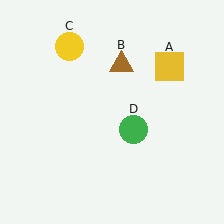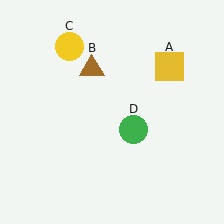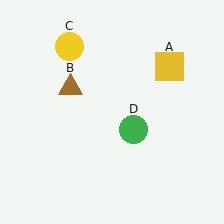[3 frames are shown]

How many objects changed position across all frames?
1 object changed position: brown triangle (object B).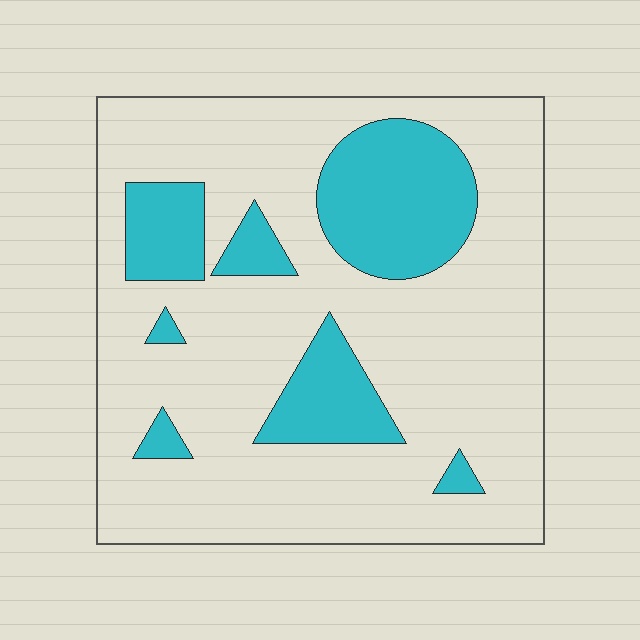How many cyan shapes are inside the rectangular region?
7.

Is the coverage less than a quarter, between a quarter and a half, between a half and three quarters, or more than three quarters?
Less than a quarter.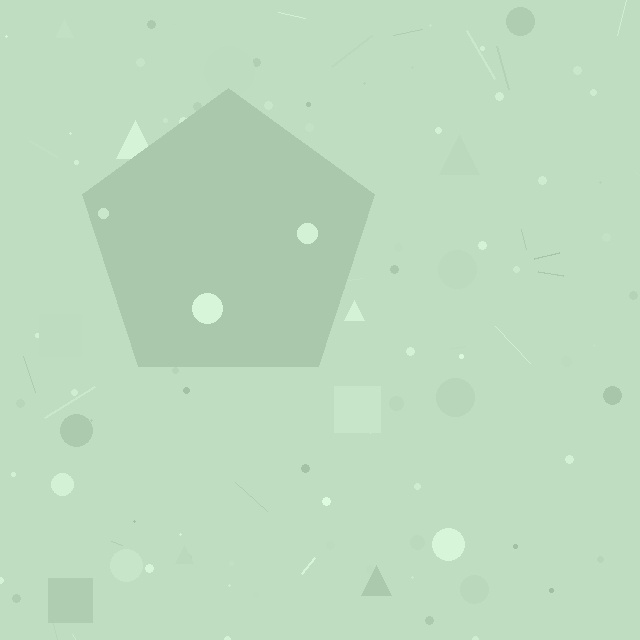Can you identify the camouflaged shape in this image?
The camouflaged shape is a pentagon.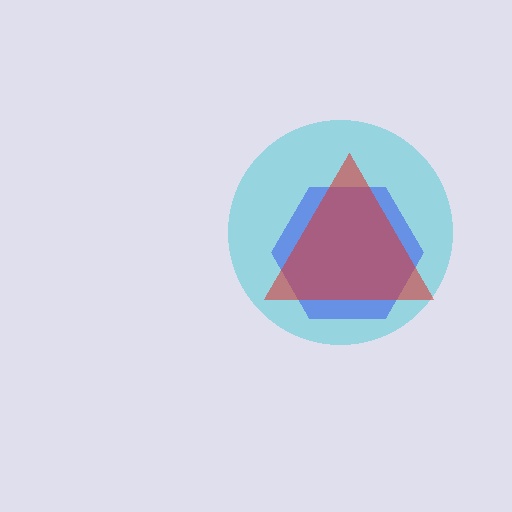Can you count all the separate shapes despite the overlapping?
Yes, there are 3 separate shapes.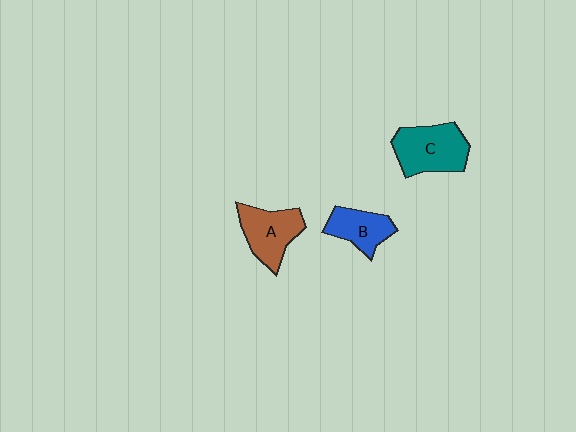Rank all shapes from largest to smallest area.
From largest to smallest: C (teal), A (brown), B (blue).